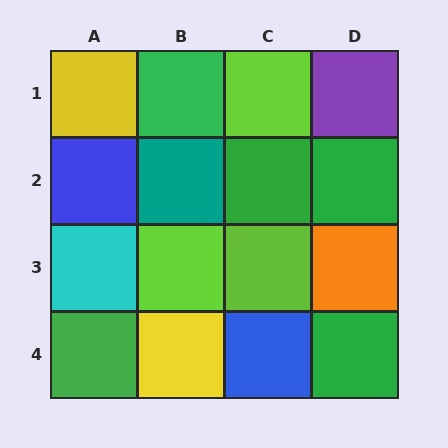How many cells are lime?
3 cells are lime.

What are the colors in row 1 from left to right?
Yellow, green, lime, purple.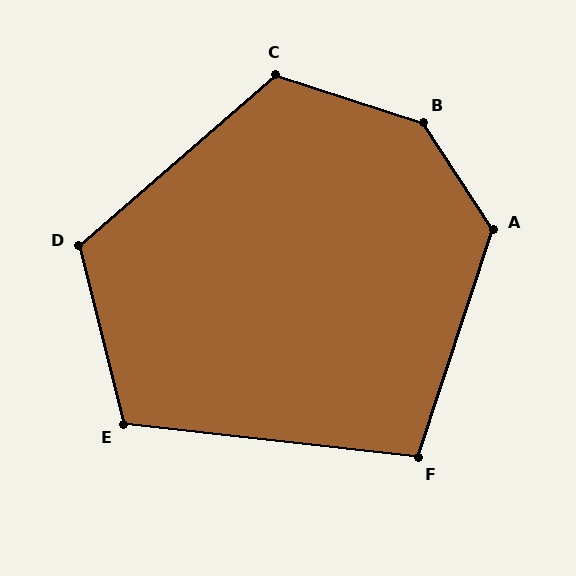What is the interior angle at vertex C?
Approximately 121 degrees (obtuse).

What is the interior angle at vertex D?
Approximately 117 degrees (obtuse).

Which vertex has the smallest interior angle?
F, at approximately 102 degrees.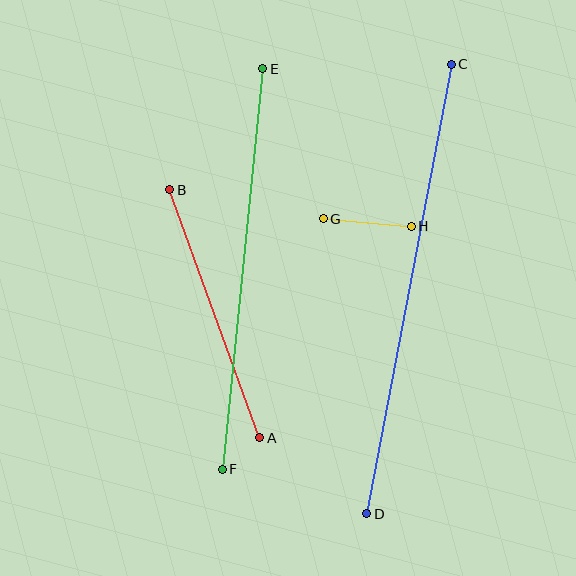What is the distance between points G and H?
The distance is approximately 89 pixels.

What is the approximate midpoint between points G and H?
The midpoint is at approximately (367, 222) pixels.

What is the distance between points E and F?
The distance is approximately 403 pixels.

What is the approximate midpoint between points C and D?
The midpoint is at approximately (409, 289) pixels.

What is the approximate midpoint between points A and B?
The midpoint is at approximately (215, 314) pixels.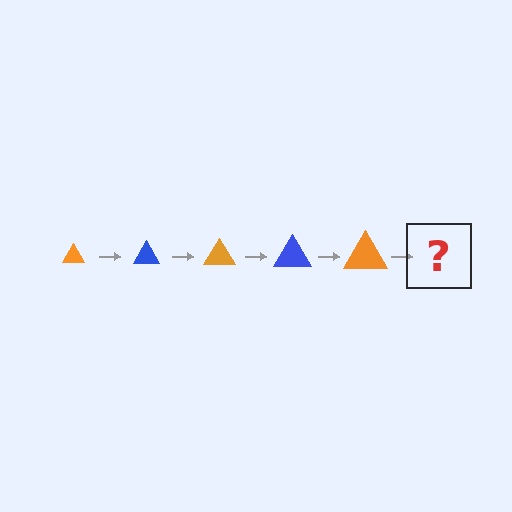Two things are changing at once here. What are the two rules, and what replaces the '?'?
The two rules are that the triangle grows larger each step and the color cycles through orange and blue. The '?' should be a blue triangle, larger than the previous one.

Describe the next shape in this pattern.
It should be a blue triangle, larger than the previous one.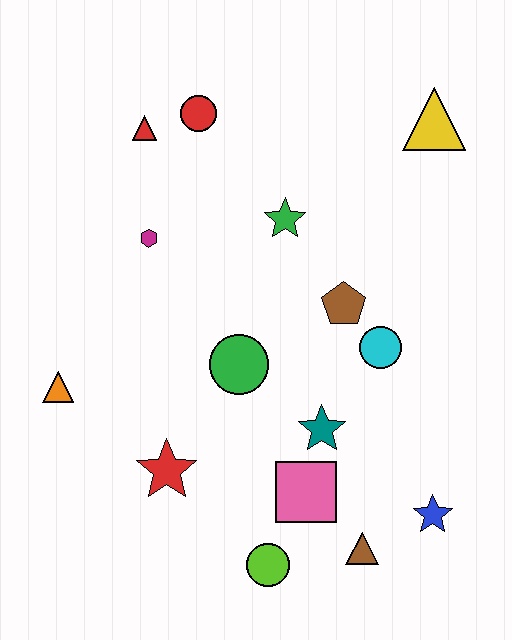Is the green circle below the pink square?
No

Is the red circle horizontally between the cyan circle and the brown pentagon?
No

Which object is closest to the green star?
The brown pentagon is closest to the green star.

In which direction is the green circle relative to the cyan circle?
The green circle is to the left of the cyan circle.